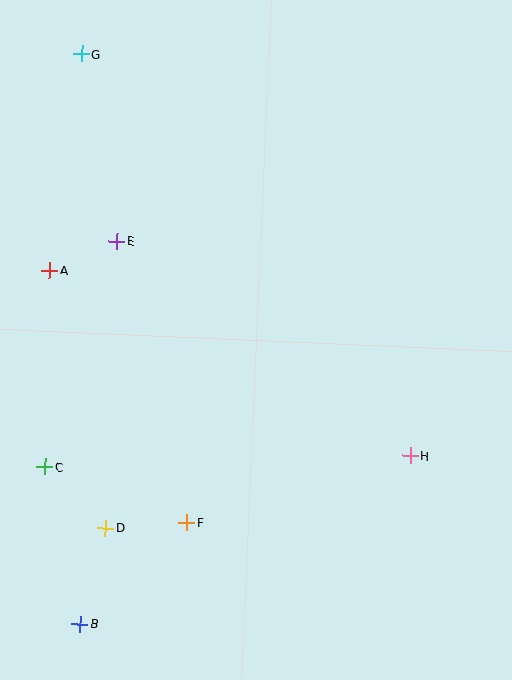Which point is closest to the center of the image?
Point E at (117, 241) is closest to the center.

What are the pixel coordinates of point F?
Point F is at (187, 522).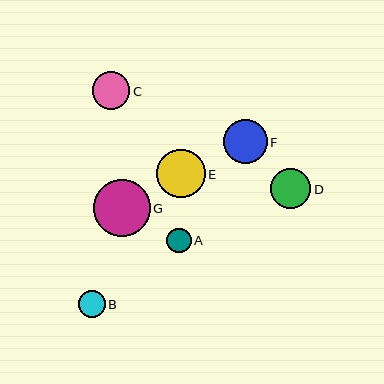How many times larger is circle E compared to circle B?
Circle E is approximately 1.8 times the size of circle B.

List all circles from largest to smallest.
From largest to smallest: G, E, F, D, C, B, A.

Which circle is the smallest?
Circle A is the smallest with a size of approximately 24 pixels.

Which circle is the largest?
Circle G is the largest with a size of approximately 57 pixels.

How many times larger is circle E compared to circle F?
Circle E is approximately 1.1 times the size of circle F.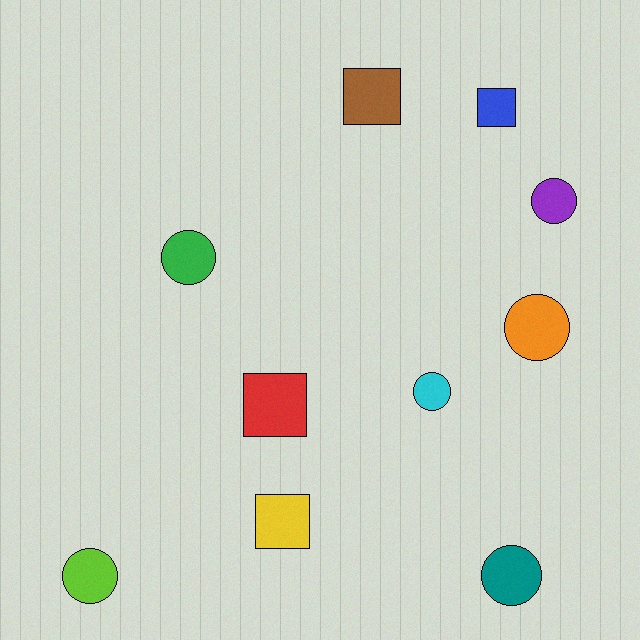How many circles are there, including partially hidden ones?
There are 6 circles.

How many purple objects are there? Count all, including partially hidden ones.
There is 1 purple object.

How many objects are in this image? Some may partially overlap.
There are 10 objects.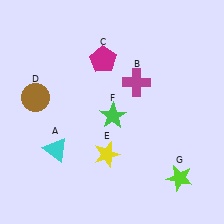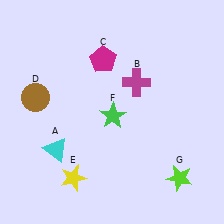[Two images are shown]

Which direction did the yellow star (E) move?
The yellow star (E) moved left.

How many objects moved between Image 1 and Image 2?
1 object moved between the two images.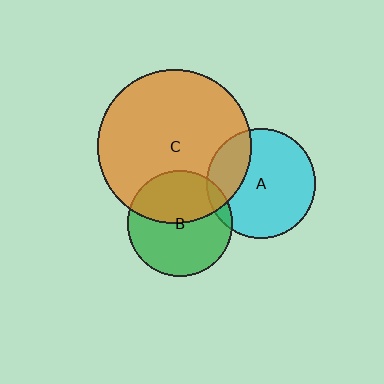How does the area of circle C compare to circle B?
Approximately 2.2 times.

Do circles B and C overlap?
Yes.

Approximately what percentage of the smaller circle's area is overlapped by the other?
Approximately 45%.